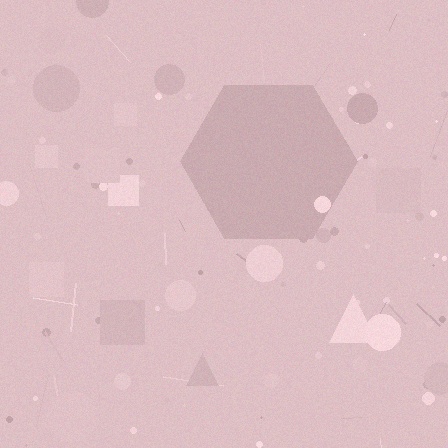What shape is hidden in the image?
A hexagon is hidden in the image.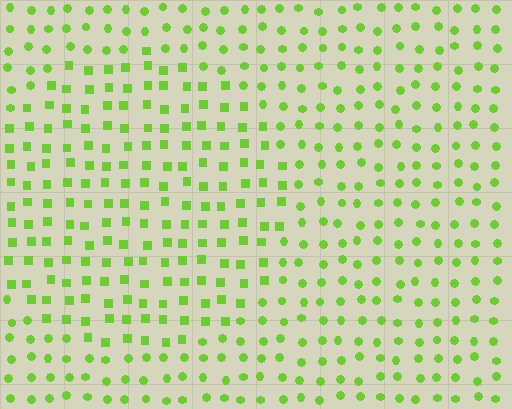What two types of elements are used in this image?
The image uses squares inside the circle region and circles outside it.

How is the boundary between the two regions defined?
The boundary is defined by a change in element shape: squares inside vs. circles outside. All elements share the same color and spacing.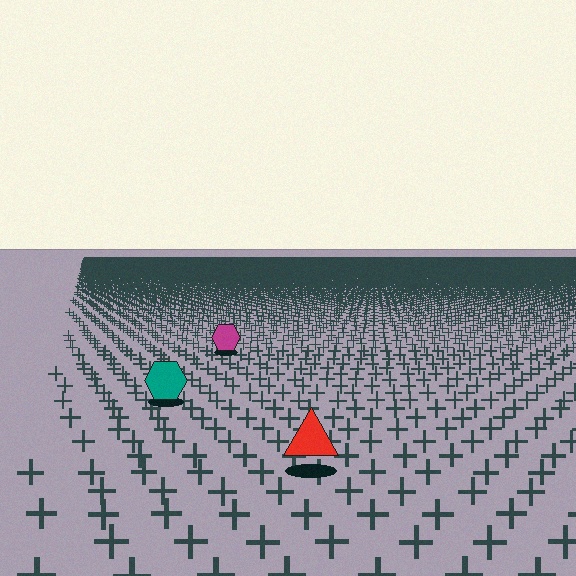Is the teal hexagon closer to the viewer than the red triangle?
No. The red triangle is closer — you can tell from the texture gradient: the ground texture is coarser near it.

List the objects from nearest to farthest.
From nearest to farthest: the red triangle, the teal hexagon, the magenta hexagon.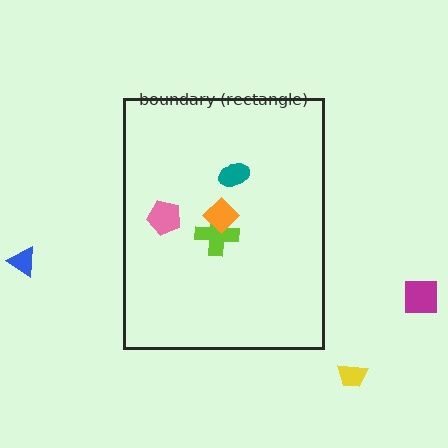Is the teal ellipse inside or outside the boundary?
Inside.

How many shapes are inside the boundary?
4 inside, 3 outside.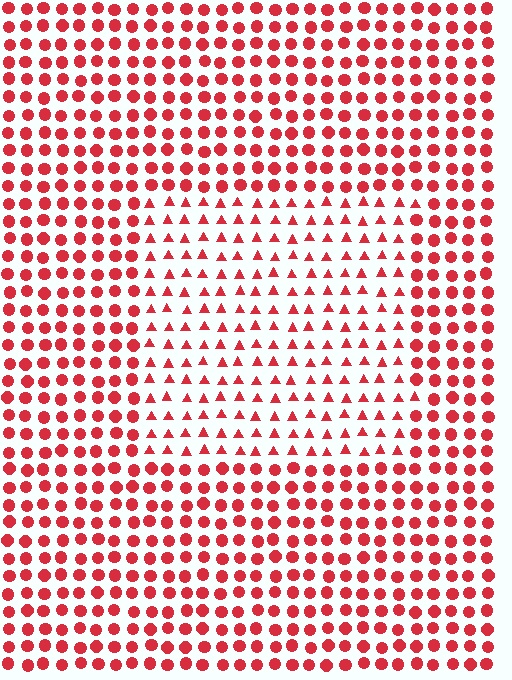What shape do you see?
I see a rectangle.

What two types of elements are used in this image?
The image uses triangles inside the rectangle region and circles outside it.